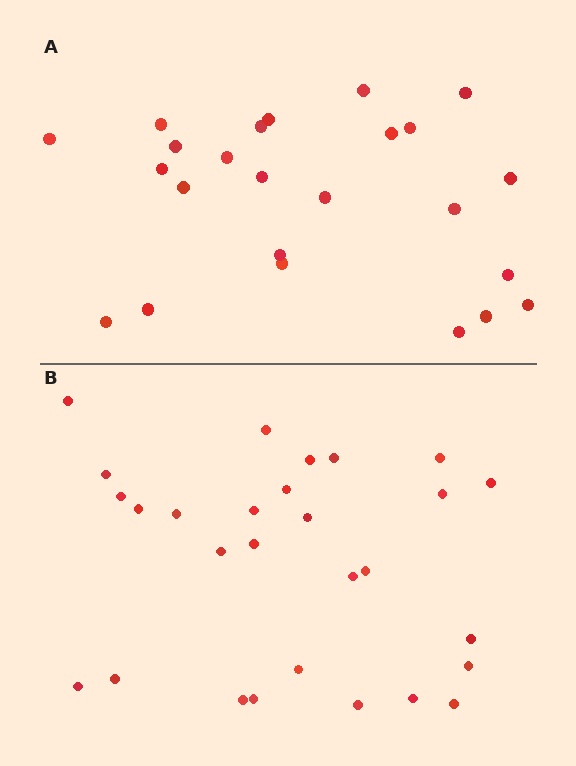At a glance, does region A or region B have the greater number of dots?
Region B (the bottom region) has more dots.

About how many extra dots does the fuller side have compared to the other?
Region B has about 4 more dots than region A.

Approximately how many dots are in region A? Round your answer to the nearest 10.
About 20 dots. (The exact count is 24, which rounds to 20.)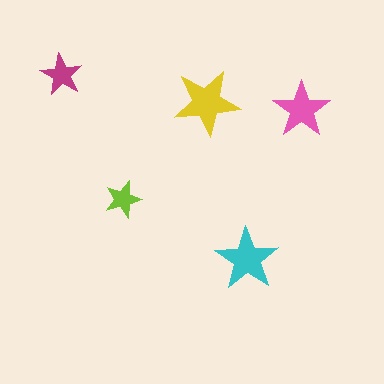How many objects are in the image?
There are 5 objects in the image.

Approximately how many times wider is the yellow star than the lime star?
About 2 times wider.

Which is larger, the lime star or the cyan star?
The cyan one.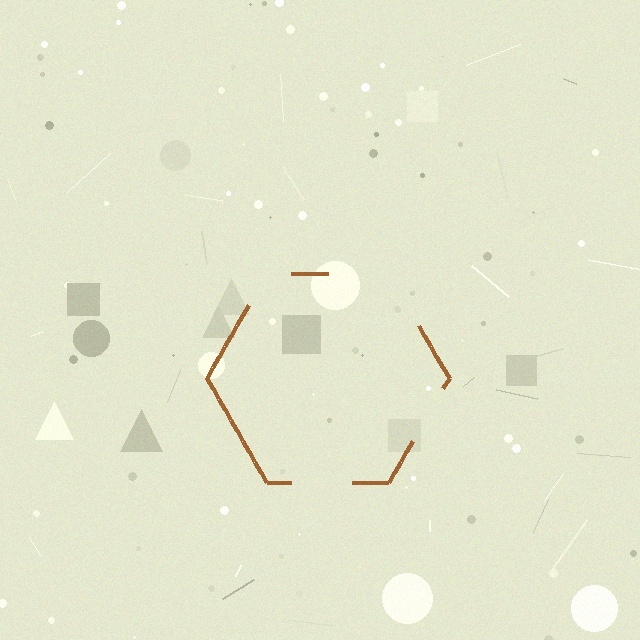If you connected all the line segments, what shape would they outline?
They would outline a hexagon.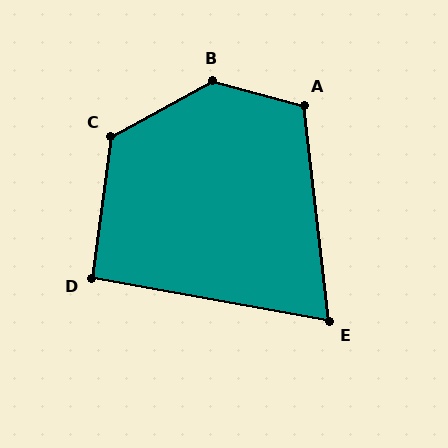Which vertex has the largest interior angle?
B, at approximately 137 degrees.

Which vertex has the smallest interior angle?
E, at approximately 73 degrees.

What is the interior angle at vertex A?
Approximately 111 degrees (obtuse).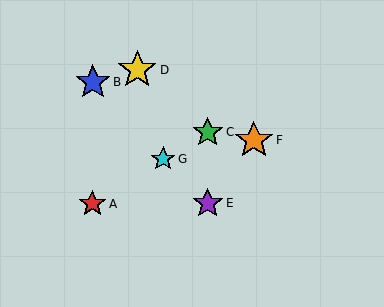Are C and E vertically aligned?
Yes, both are at x≈208.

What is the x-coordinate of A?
Object A is at x≈92.